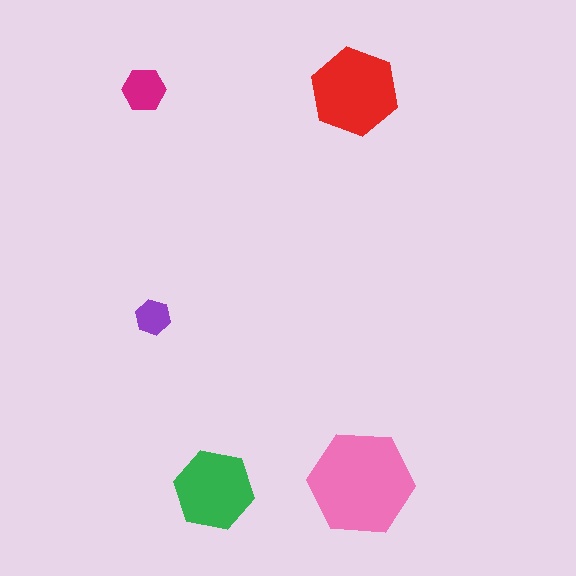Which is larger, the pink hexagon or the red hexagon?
The pink one.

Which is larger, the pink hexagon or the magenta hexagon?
The pink one.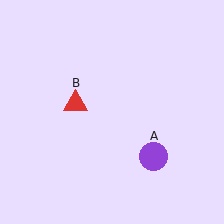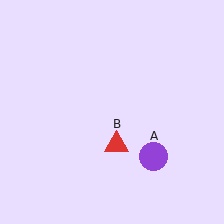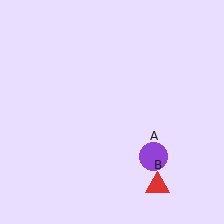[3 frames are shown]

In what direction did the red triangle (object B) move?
The red triangle (object B) moved down and to the right.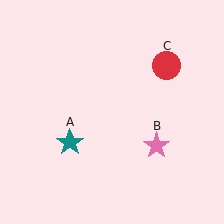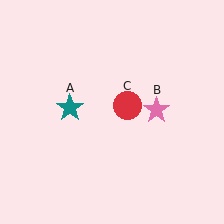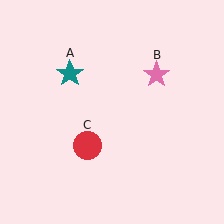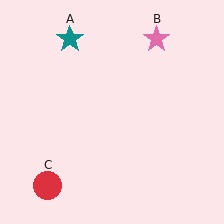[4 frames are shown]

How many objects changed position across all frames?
3 objects changed position: teal star (object A), pink star (object B), red circle (object C).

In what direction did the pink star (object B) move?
The pink star (object B) moved up.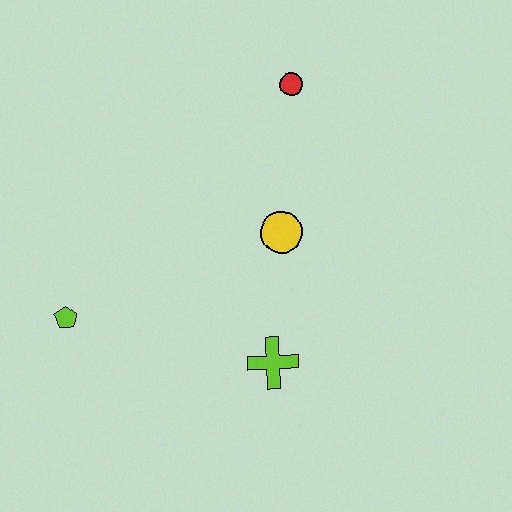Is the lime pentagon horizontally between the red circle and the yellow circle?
No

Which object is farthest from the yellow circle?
The lime pentagon is farthest from the yellow circle.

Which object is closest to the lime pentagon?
The lime cross is closest to the lime pentagon.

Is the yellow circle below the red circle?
Yes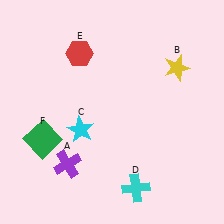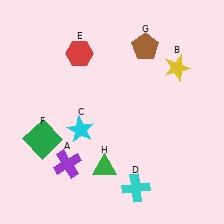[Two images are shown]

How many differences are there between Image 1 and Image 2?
There are 2 differences between the two images.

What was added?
A brown pentagon (G), a green triangle (H) were added in Image 2.